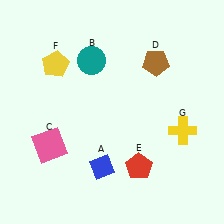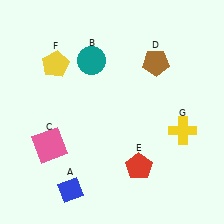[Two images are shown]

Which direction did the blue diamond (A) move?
The blue diamond (A) moved left.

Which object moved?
The blue diamond (A) moved left.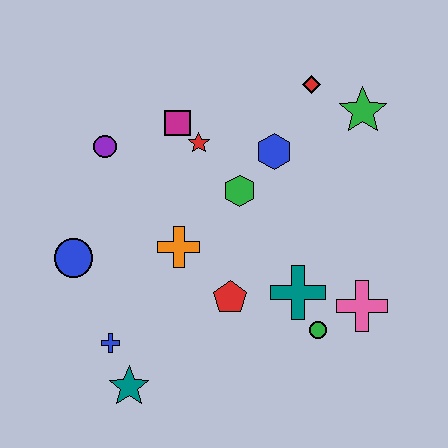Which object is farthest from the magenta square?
The teal star is farthest from the magenta square.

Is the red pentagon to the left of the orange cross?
No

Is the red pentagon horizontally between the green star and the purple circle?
Yes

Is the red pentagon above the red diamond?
No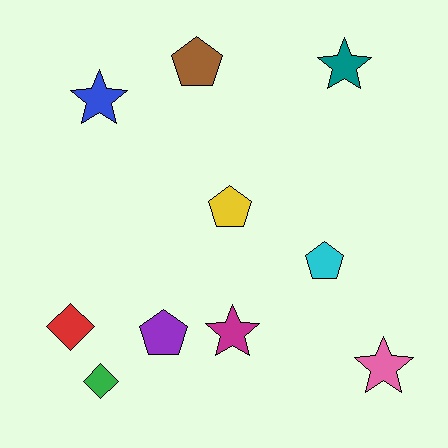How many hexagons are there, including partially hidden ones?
There are no hexagons.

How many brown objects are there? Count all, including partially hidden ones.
There is 1 brown object.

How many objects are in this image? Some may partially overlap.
There are 10 objects.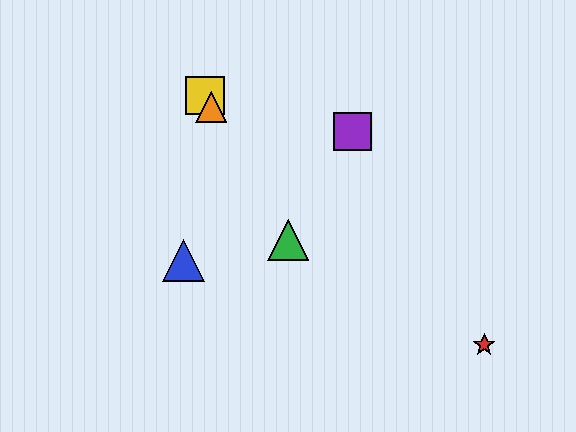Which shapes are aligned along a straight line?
The green triangle, the yellow square, the orange triangle are aligned along a straight line.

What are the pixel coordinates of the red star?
The red star is at (484, 345).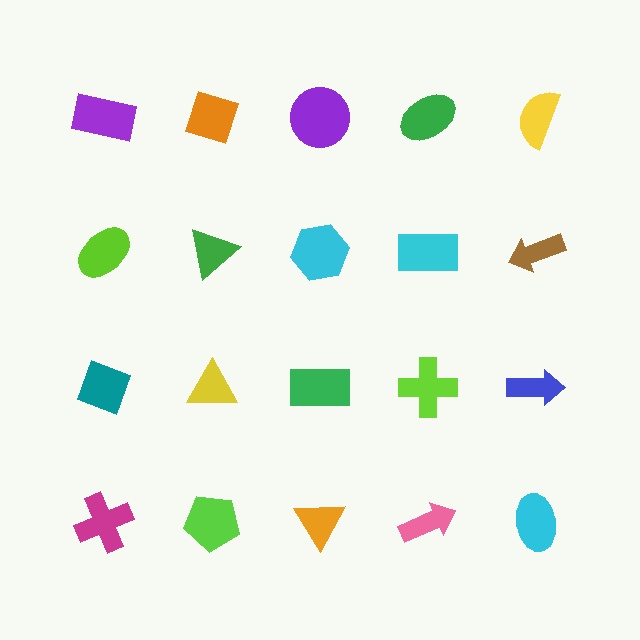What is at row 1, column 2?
An orange diamond.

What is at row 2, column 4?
A cyan rectangle.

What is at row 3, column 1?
A teal diamond.